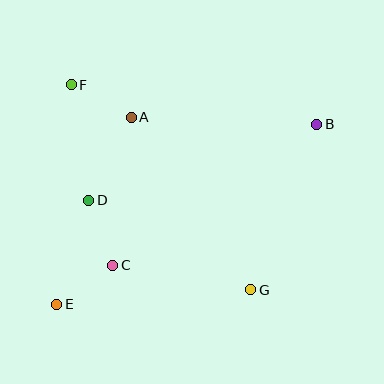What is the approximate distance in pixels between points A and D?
The distance between A and D is approximately 93 pixels.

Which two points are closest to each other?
Points A and F are closest to each other.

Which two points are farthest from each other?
Points B and E are farthest from each other.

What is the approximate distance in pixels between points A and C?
The distance between A and C is approximately 149 pixels.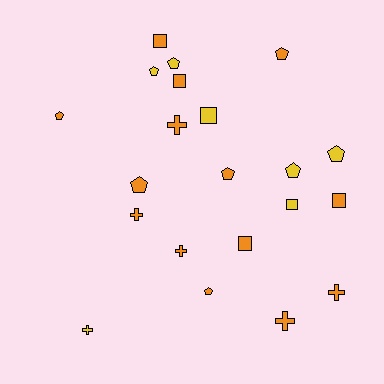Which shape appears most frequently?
Pentagon, with 9 objects.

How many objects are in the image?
There are 21 objects.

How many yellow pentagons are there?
There are 4 yellow pentagons.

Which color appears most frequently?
Orange, with 14 objects.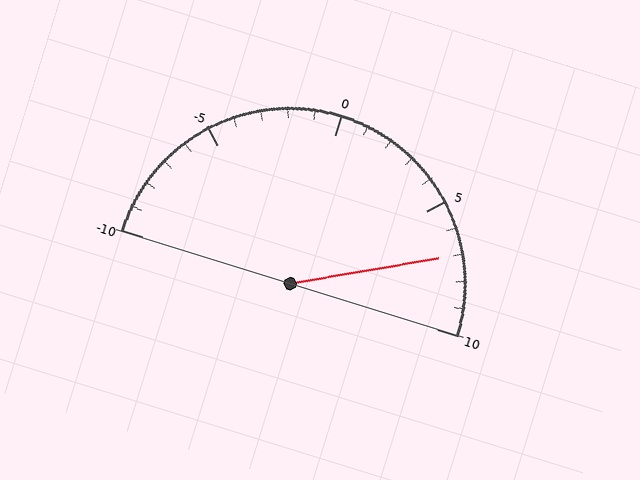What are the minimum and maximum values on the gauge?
The gauge ranges from -10 to 10.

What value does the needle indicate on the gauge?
The needle indicates approximately 7.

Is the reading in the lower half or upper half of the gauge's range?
The reading is in the upper half of the range (-10 to 10).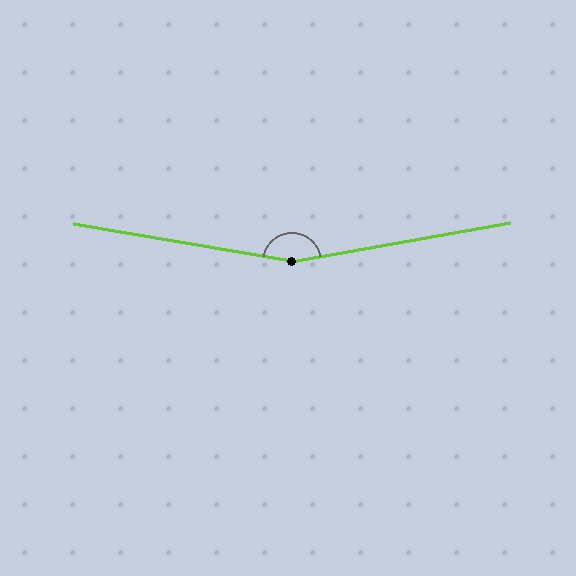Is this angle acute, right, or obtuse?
It is obtuse.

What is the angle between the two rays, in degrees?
Approximately 160 degrees.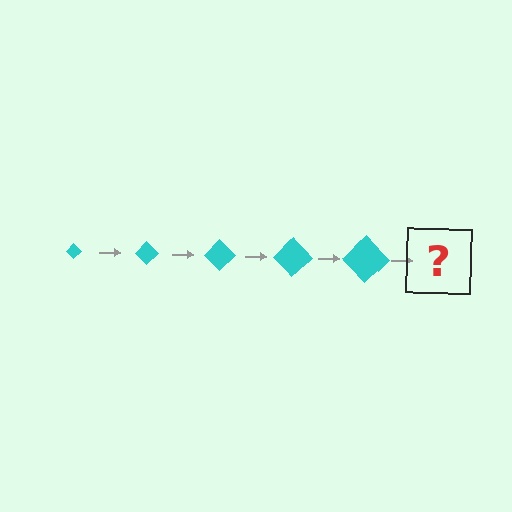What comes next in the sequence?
The next element should be a cyan diamond, larger than the previous one.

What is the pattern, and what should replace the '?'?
The pattern is that the diamond gets progressively larger each step. The '?' should be a cyan diamond, larger than the previous one.